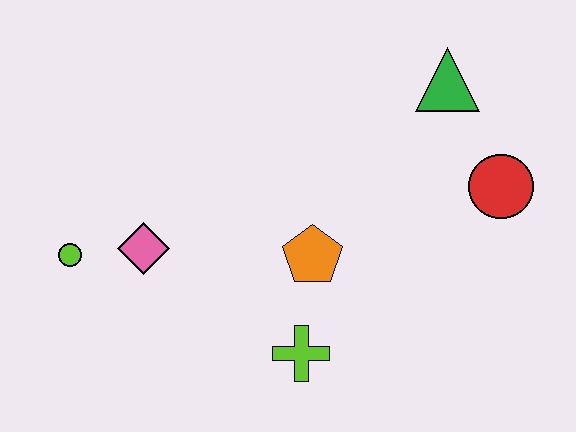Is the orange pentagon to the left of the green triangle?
Yes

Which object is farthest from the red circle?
The lime circle is farthest from the red circle.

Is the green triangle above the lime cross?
Yes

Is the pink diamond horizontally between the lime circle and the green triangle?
Yes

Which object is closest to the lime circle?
The pink diamond is closest to the lime circle.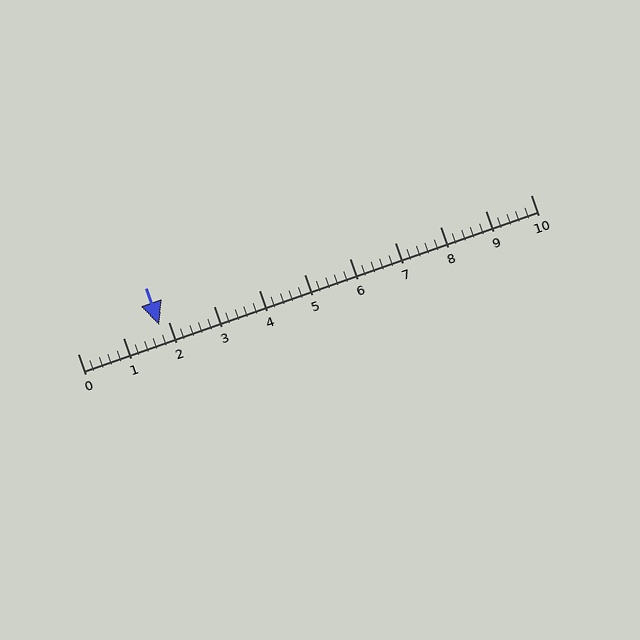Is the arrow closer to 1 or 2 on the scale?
The arrow is closer to 2.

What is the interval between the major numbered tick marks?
The major tick marks are spaced 1 units apart.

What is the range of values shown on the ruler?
The ruler shows values from 0 to 10.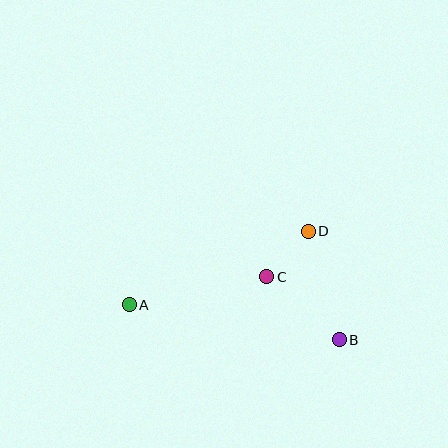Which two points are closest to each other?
Points C and D are closest to each other.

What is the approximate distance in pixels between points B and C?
The distance between B and C is approximately 96 pixels.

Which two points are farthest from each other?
Points A and B are farthest from each other.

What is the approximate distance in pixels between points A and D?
The distance between A and D is approximately 194 pixels.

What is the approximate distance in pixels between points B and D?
The distance between B and D is approximately 113 pixels.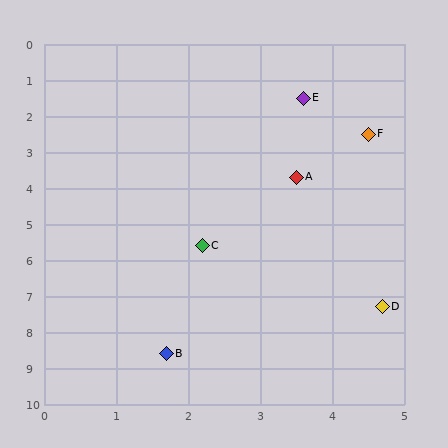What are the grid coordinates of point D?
Point D is at approximately (4.7, 7.3).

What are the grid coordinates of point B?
Point B is at approximately (1.7, 8.6).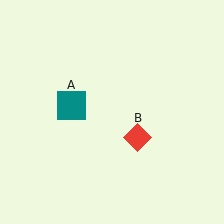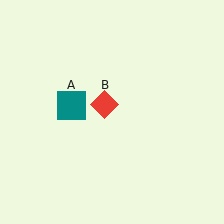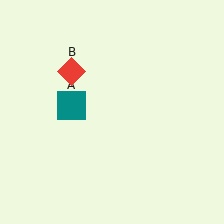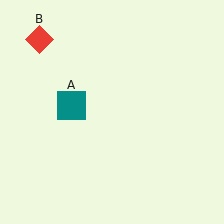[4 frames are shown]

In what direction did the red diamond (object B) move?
The red diamond (object B) moved up and to the left.